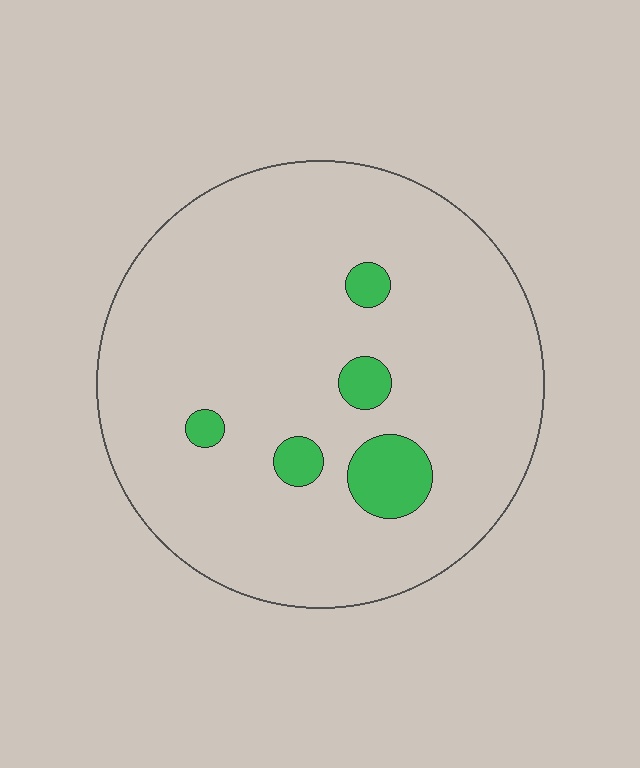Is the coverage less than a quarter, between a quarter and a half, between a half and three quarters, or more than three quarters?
Less than a quarter.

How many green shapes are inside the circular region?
5.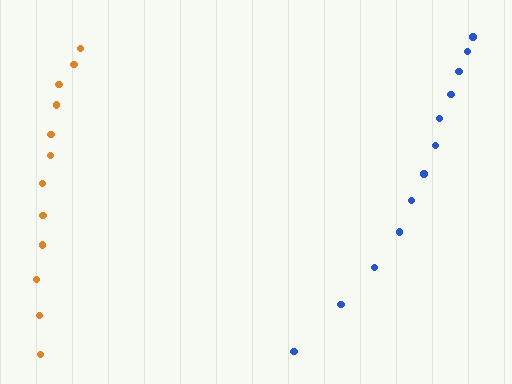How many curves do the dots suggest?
There are 2 distinct paths.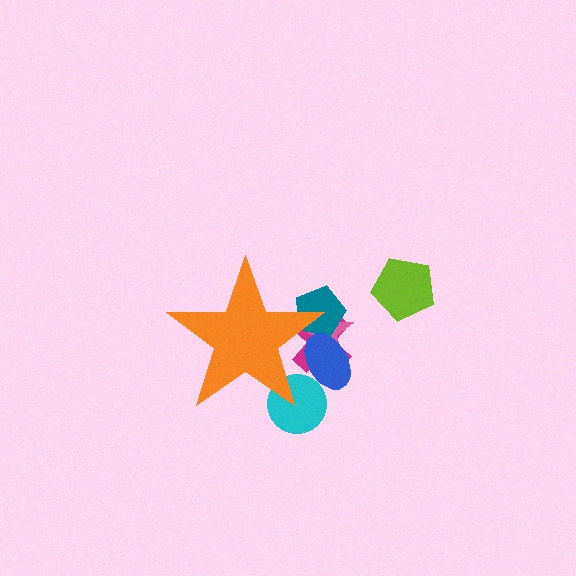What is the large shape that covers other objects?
An orange star.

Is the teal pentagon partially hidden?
Yes, the teal pentagon is partially hidden behind the orange star.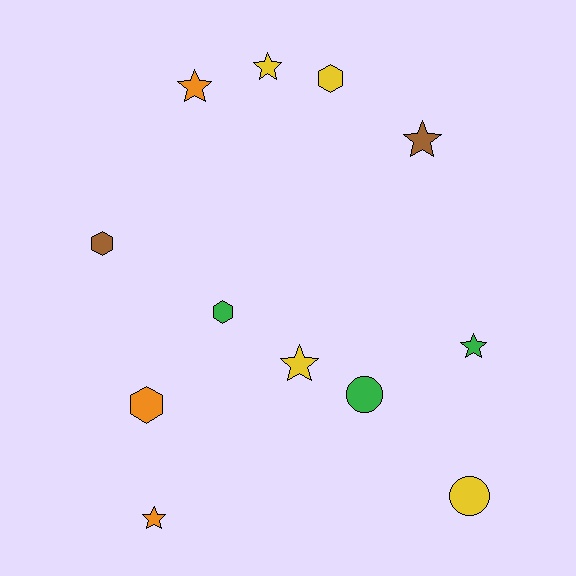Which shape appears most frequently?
Star, with 6 objects.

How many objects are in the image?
There are 12 objects.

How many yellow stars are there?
There are 2 yellow stars.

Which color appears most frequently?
Yellow, with 4 objects.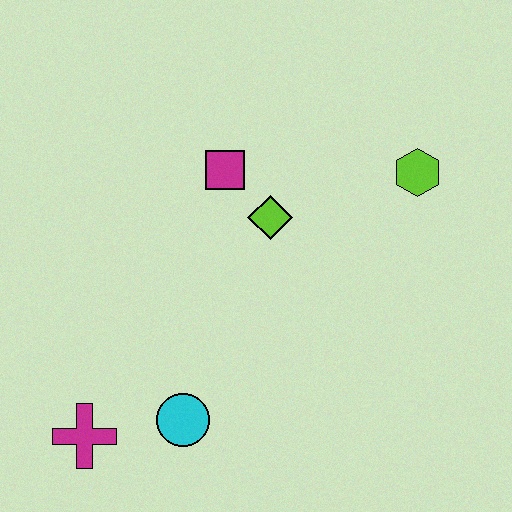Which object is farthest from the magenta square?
The magenta cross is farthest from the magenta square.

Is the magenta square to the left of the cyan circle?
No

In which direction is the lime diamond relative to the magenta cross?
The lime diamond is above the magenta cross.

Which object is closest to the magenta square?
The lime diamond is closest to the magenta square.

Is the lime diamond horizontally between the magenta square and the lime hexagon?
Yes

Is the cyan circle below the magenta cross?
No